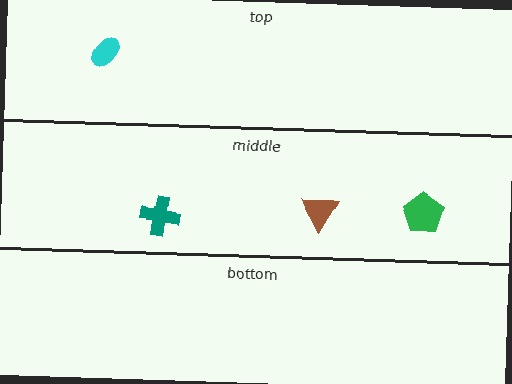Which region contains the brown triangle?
The middle region.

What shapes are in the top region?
The cyan ellipse.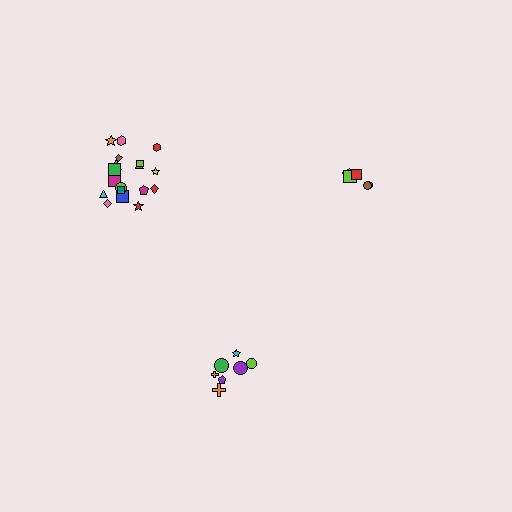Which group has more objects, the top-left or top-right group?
The top-left group.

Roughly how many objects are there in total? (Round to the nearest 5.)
Roughly 30 objects in total.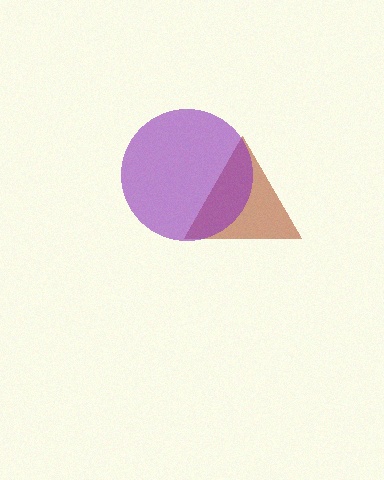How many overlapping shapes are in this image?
There are 2 overlapping shapes in the image.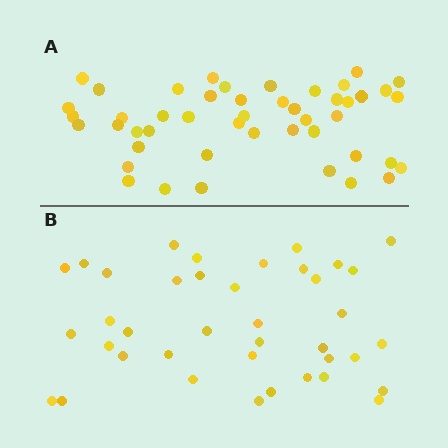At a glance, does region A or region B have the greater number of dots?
Region A (the top region) has more dots.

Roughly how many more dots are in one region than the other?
Region A has roughly 8 or so more dots than region B.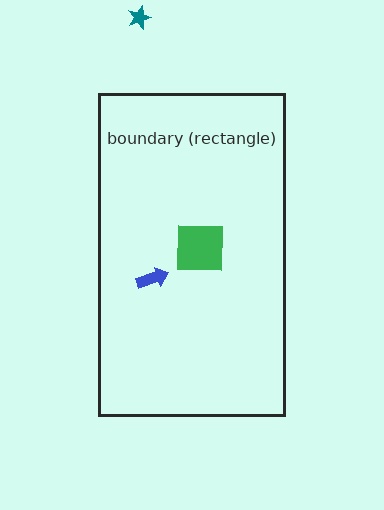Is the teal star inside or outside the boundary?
Outside.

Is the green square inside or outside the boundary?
Inside.